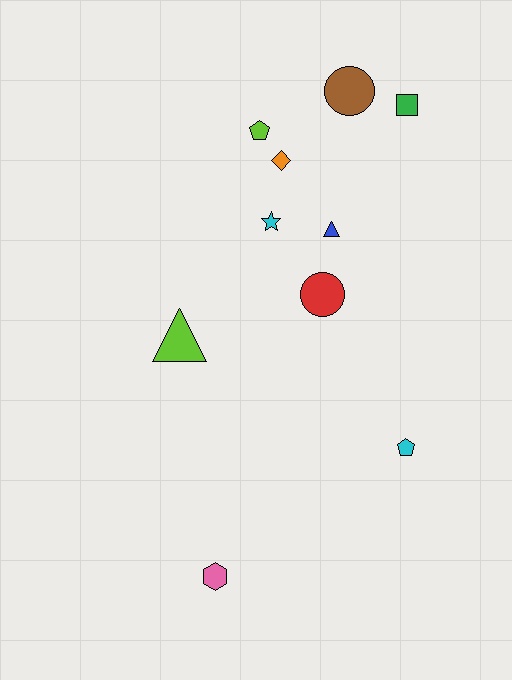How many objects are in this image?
There are 10 objects.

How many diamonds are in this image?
There is 1 diamond.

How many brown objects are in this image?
There is 1 brown object.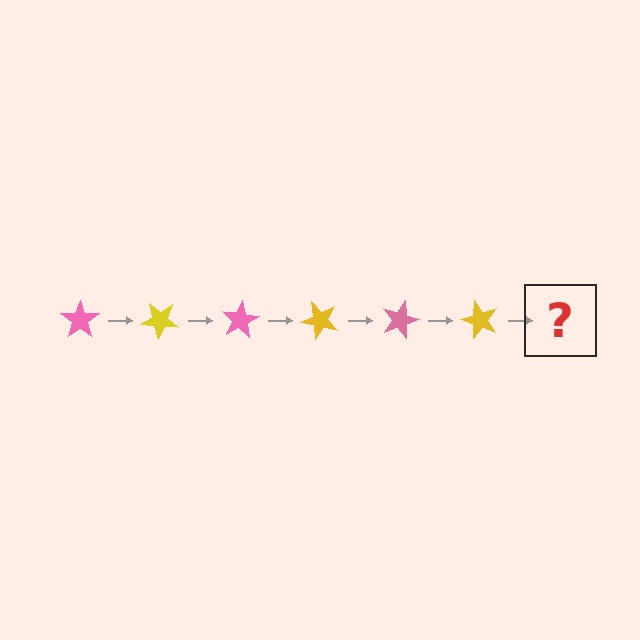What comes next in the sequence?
The next element should be a pink star, rotated 240 degrees from the start.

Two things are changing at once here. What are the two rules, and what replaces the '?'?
The two rules are that it rotates 40 degrees each step and the color cycles through pink and yellow. The '?' should be a pink star, rotated 240 degrees from the start.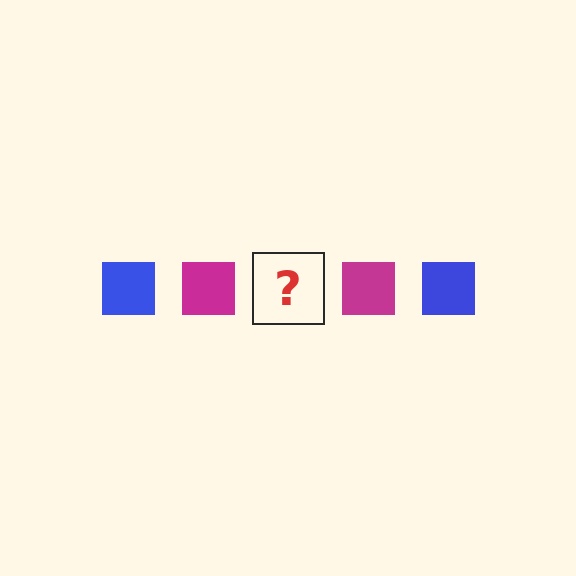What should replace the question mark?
The question mark should be replaced with a blue square.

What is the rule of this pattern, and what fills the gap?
The rule is that the pattern cycles through blue, magenta squares. The gap should be filled with a blue square.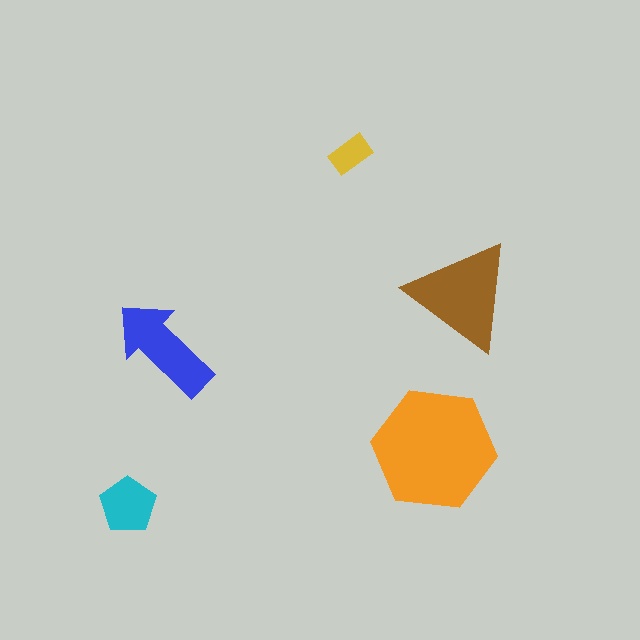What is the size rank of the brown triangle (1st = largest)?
2nd.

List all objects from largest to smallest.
The orange hexagon, the brown triangle, the blue arrow, the cyan pentagon, the yellow rectangle.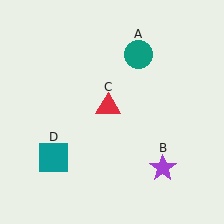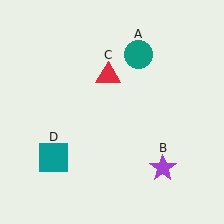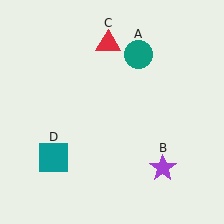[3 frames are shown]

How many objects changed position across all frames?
1 object changed position: red triangle (object C).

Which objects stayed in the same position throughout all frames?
Teal circle (object A) and purple star (object B) and teal square (object D) remained stationary.